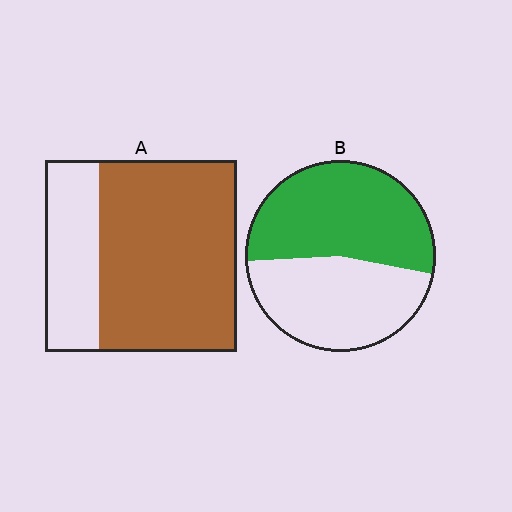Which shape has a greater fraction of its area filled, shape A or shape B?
Shape A.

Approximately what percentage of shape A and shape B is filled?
A is approximately 70% and B is approximately 55%.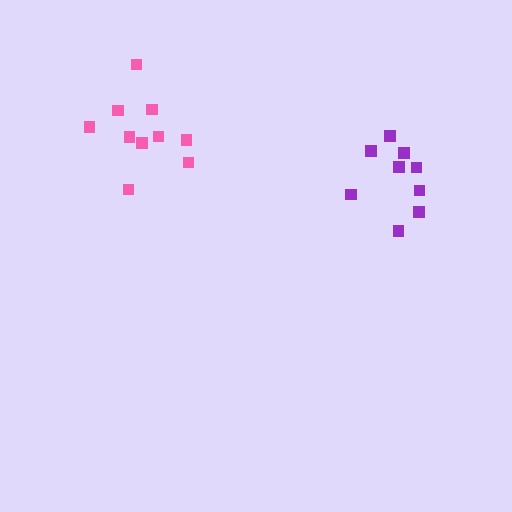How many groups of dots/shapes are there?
There are 2 groups.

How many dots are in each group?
Group 1: 9 dots, Group 2: 10 dots (19 total).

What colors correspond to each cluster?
The clusters are colored: purple, pink.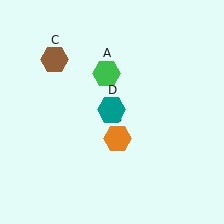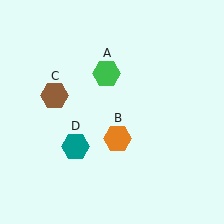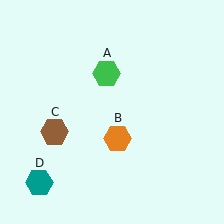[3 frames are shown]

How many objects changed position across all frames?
2 objects changed position: brown hexagon (object C), teal hexagon (object D).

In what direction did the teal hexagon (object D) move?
The teal hexagon (object D) moved down and to the left.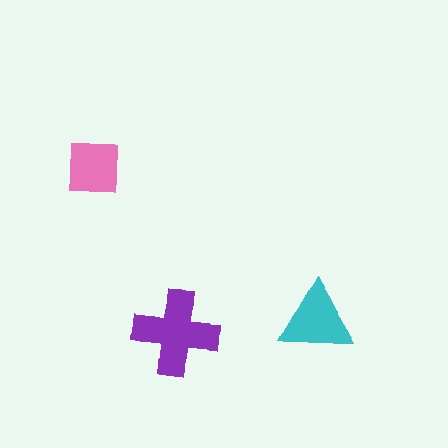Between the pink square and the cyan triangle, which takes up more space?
The cyan triangle.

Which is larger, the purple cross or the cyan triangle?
The purple cross.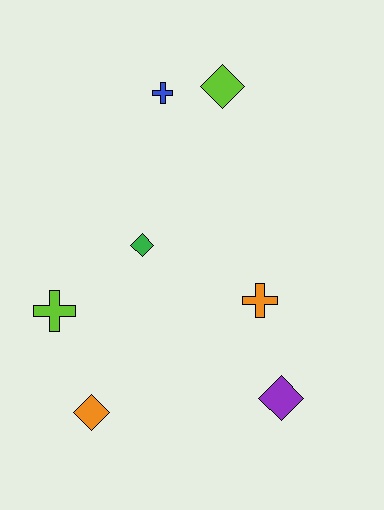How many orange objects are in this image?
There are 2 orange objects.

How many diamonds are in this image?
There are 4 diamonds.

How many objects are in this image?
There are 7 objects.